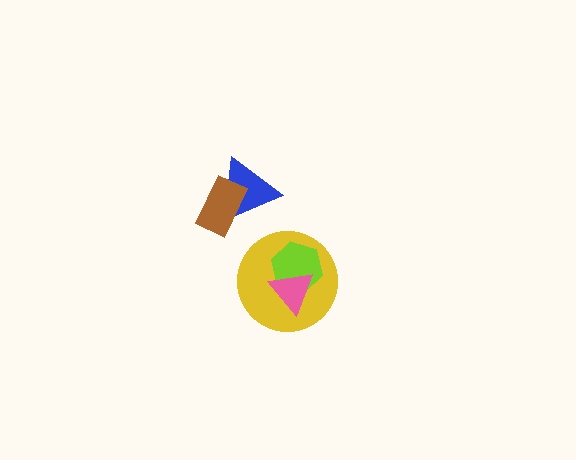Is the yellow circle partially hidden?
Yes, it is partially covered by another shape.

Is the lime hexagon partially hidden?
Yes, it is partially covered by another shape.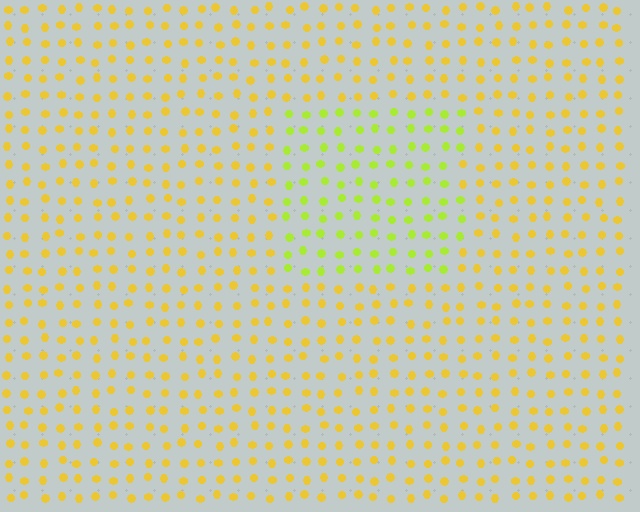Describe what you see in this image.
The image is filled with small yellow elements in a uniform arrangement. A rectangle-shaped region is visible where the elements are tinted to a slightly different hue, forming a subtle color boundary.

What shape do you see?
I see a rectangle.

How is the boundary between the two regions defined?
The boundary is defined purely by a slight shift in hue (about 34 degrees). Spacing, size, and orientation are identical on both sides.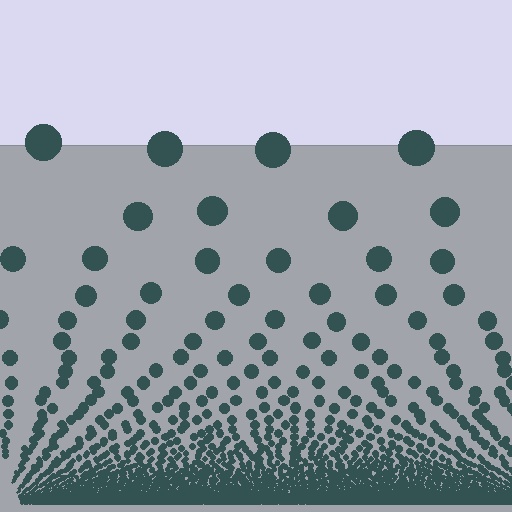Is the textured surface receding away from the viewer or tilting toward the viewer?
The surface appears to tilt toward the viewer. Texture elements get larger and sparser toward the top.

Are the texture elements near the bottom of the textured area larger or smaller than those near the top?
Smaller. The gradient is inverted — elements near the bottom are smaller and denser.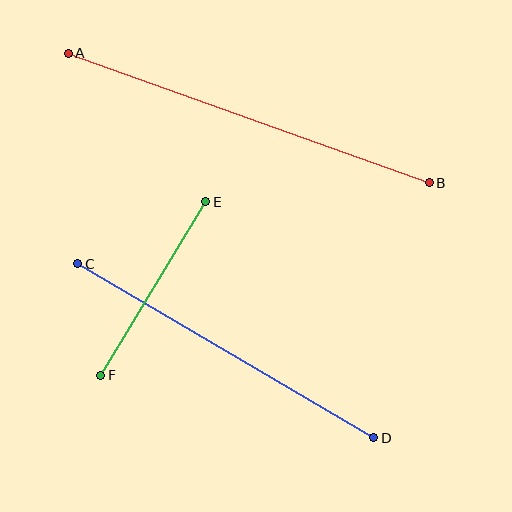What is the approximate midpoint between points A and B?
The midpoint is at approximately (249, 118) pixels.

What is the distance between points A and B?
The distance is approximately 384 pixels.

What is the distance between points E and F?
The distance is approximately 203 pixels.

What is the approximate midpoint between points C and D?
The midpoint is at approximately (226, 351) pixels.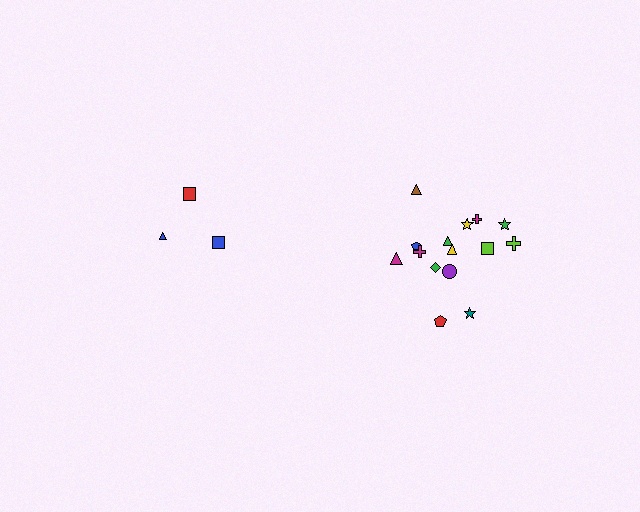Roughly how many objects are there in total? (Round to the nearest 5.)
Roughly 20 objects in total.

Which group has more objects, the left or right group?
The right group.